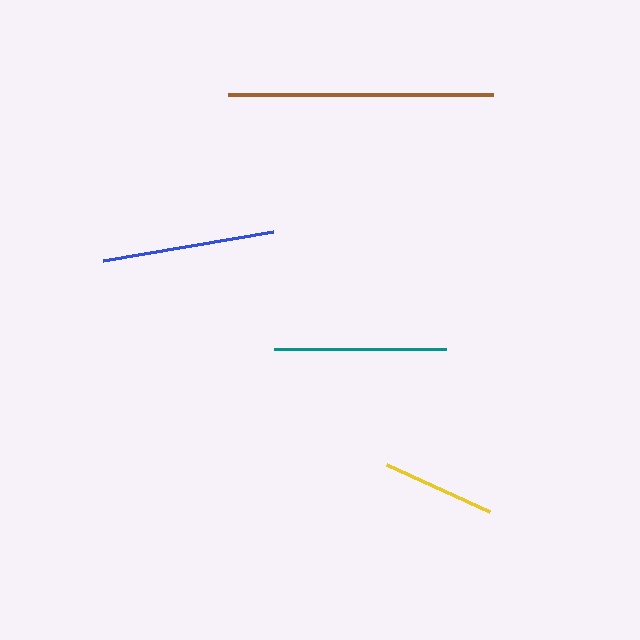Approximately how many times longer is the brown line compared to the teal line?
The brown line is approximately 1.5 times the length of the teal line.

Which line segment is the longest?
The brown line is the longest at approximately 265 pixels.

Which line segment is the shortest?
The yellow line is the shortest at approximately 113 pixels.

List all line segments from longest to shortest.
From longest to shortest: brown, blue, teal, yellow.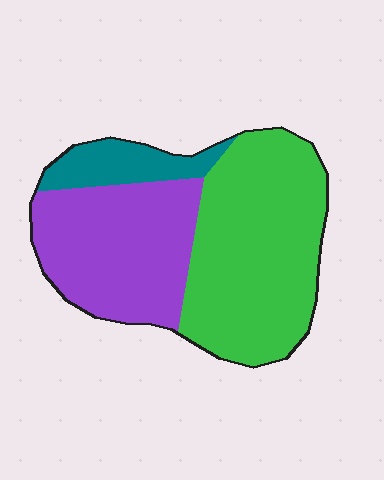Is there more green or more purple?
Green.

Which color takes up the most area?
Green, at roughly 50%.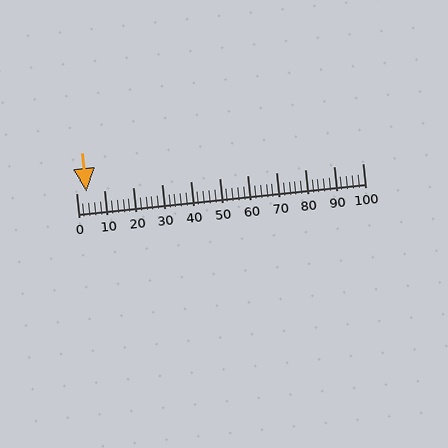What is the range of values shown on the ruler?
The ruler shows values from 0 to 100.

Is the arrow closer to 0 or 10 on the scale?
The arrow is closer to 0.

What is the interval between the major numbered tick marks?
The major tick marks are spaced 10 units apart.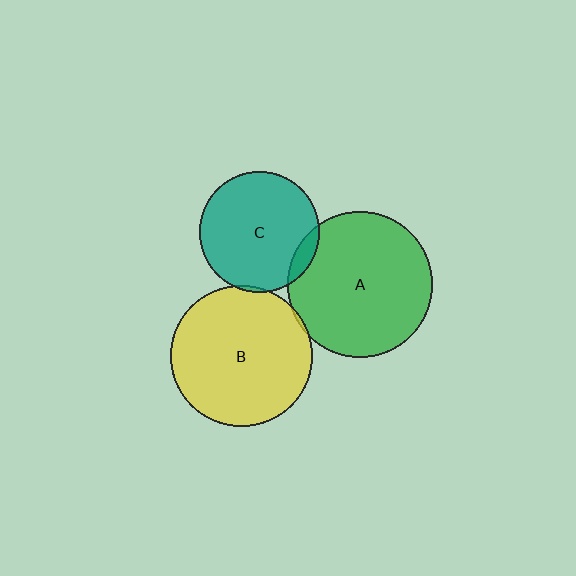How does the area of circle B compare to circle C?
Approximately 1.4 times.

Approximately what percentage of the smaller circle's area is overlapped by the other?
Approximately 5%.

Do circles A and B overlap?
Yes.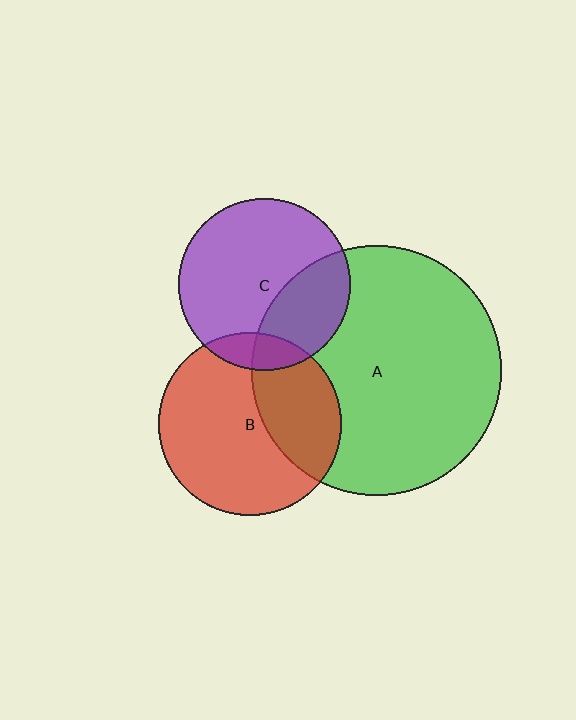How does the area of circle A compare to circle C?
Approximately 2.1 times.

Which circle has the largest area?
Circle A (green).